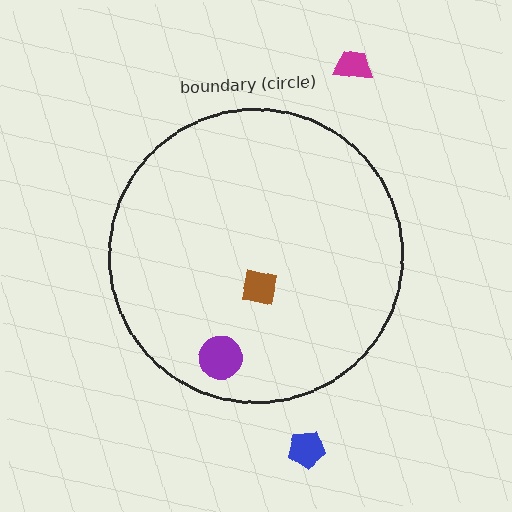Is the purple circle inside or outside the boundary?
Inside.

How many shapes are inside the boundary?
2 inside, 2 outside.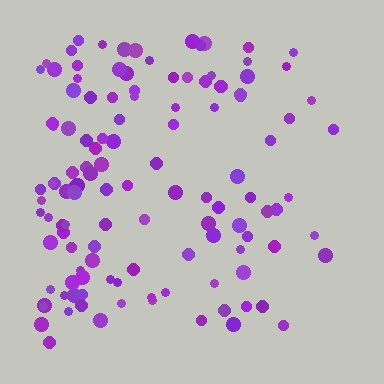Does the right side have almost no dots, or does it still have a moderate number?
Still a moderate number, just noticeably fewer than the left.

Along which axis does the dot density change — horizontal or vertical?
Horizontal.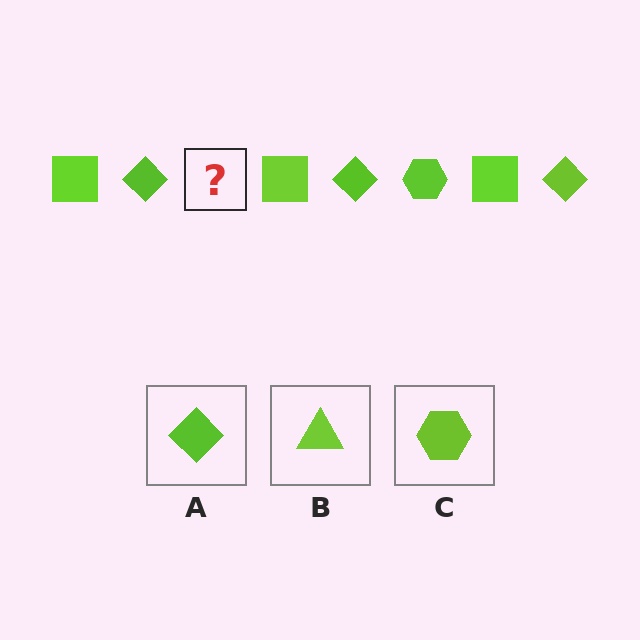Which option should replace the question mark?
Option C.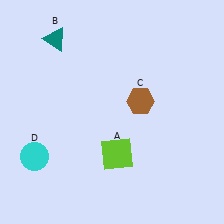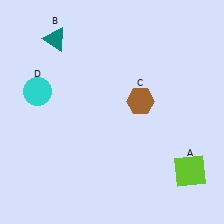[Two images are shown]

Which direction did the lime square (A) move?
The lime square (A) moved right.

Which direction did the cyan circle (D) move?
The cyan circle (D) moved up.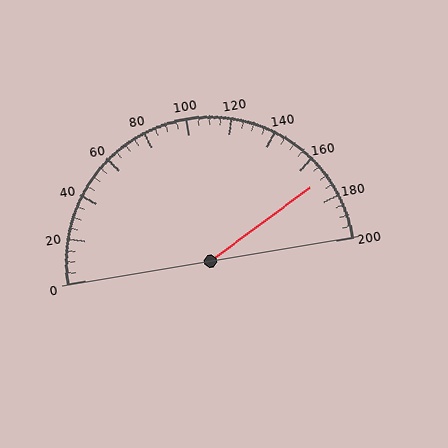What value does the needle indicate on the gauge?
The needle indicates approximately 170.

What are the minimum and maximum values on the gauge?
The gauge ranges from 0 to 200.